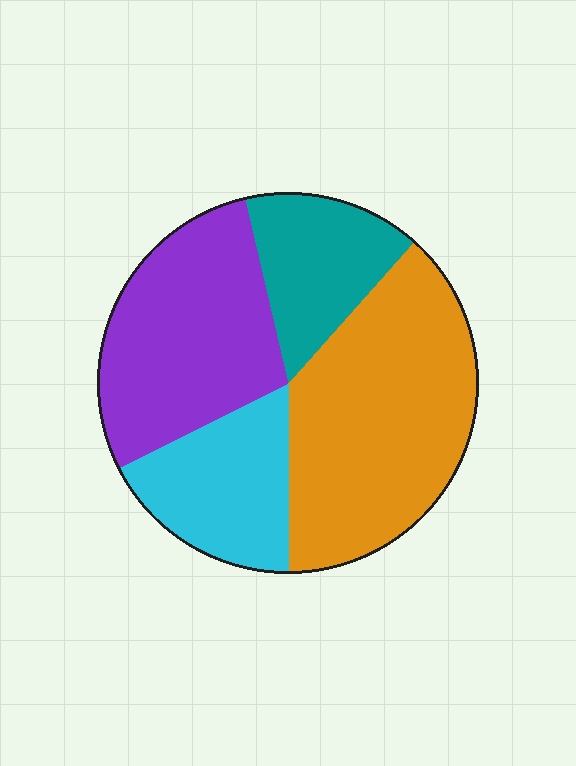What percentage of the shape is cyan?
Cyan takes up about one sixth (1/6) of the shape.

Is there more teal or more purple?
Purple.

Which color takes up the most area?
Orange, at roughly 40%.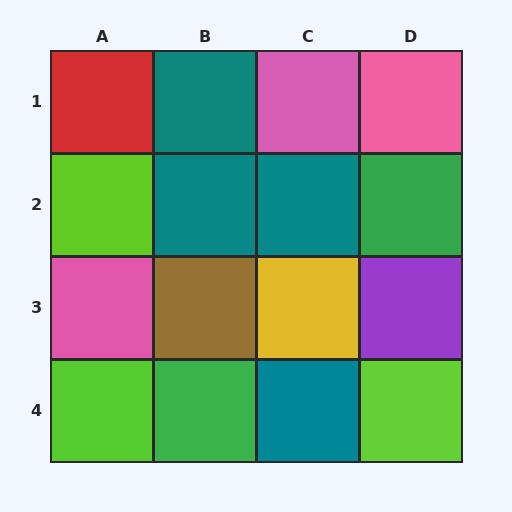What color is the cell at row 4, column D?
Lime.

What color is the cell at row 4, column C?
Teal.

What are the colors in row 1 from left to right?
Red, teal, pink, pink.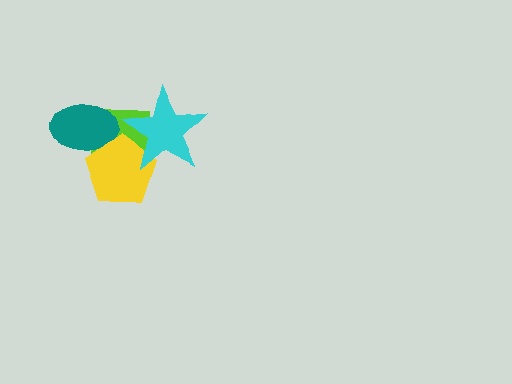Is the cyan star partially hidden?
No, no other shape covers it.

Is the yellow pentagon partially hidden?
Yes, it is partially covered by another shape.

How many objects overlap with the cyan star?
2 objects overlap with the cyan star.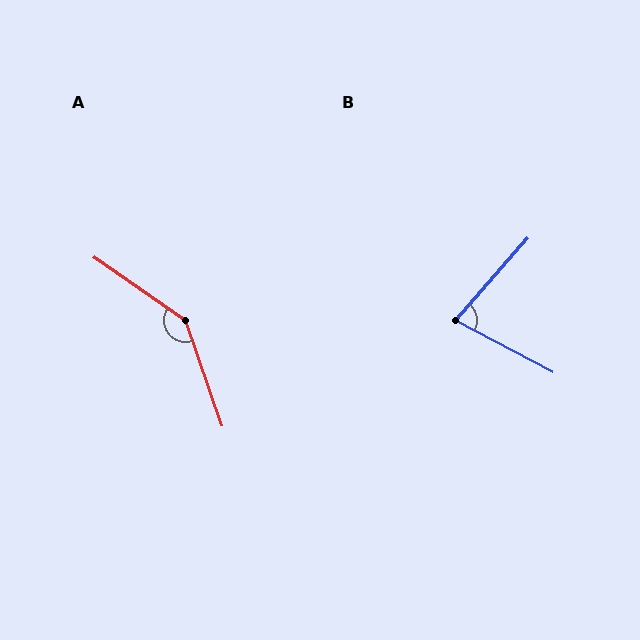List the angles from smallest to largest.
B (76°), A (144°).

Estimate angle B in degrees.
Approximately 76 degrees.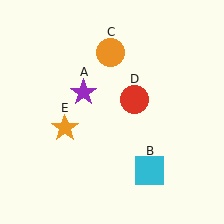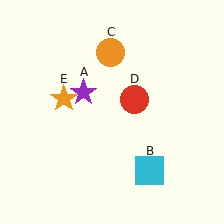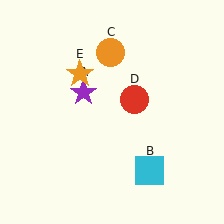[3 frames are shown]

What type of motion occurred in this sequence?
The orange star (object E) rotated clockwise around the center of the scene.